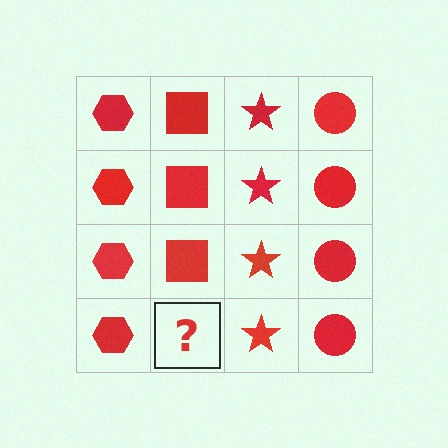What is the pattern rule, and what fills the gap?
The rule is that each column has a consistent shape. The gap should be filled with a red square.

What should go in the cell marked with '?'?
The missing cell should contain a red square.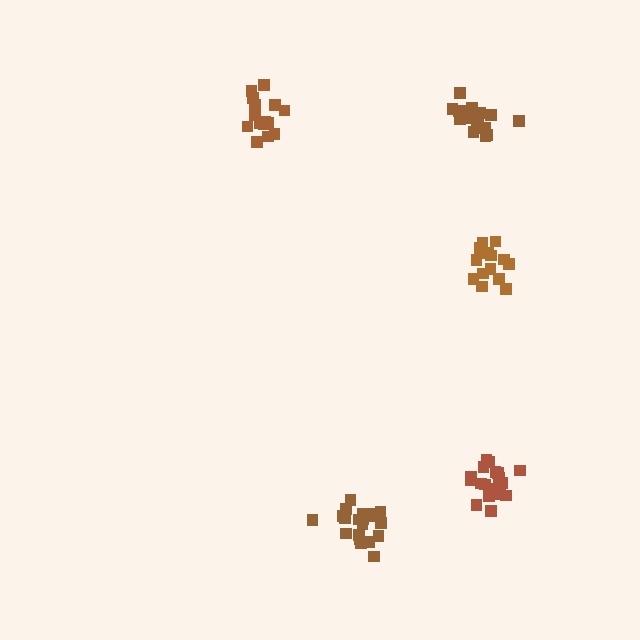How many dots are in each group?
Group 1: 17 dots, Group 2: 14 dots, Group 3: 18 dots, Group 4: 20 dots, Group 5: 15 dots (84 total).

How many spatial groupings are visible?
There are 5 spatial groupings.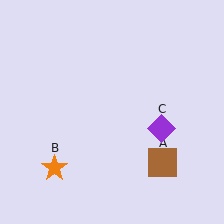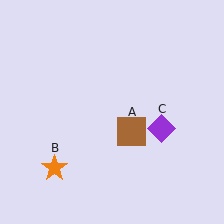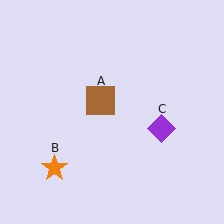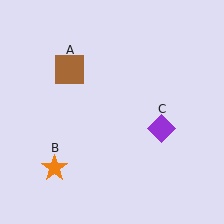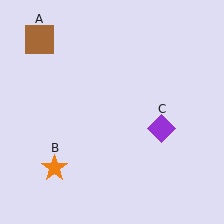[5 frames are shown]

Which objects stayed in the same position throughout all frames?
Orange star (object B) and purple diamond (object C) remained stationary.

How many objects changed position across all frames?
1 object changed position: brown square (object A).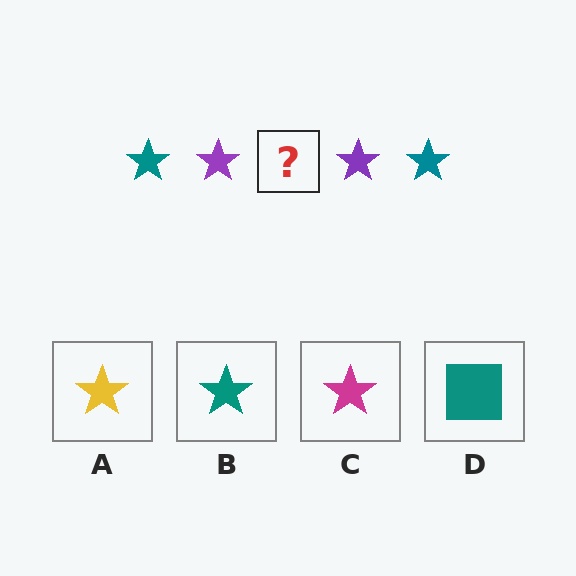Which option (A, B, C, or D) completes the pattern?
B.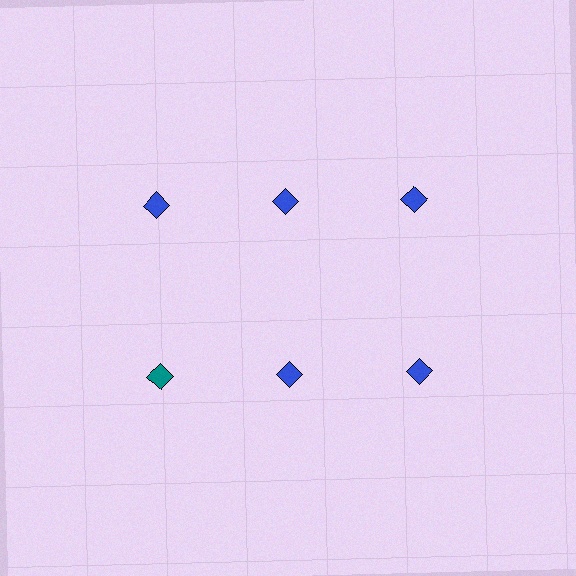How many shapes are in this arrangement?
There are 6 shapes arranged in a grid pattern.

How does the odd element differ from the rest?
It has a different color: teal instead of blue.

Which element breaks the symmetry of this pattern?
The teal diamond in the second row, leftmost column breaks the symmetry. All other shapes are blue diamonds.